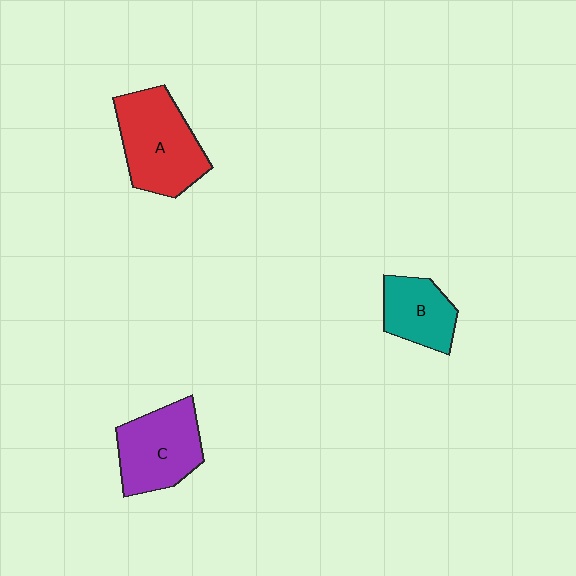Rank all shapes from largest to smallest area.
From largest to smallest: A (red), C (purple), B (teal).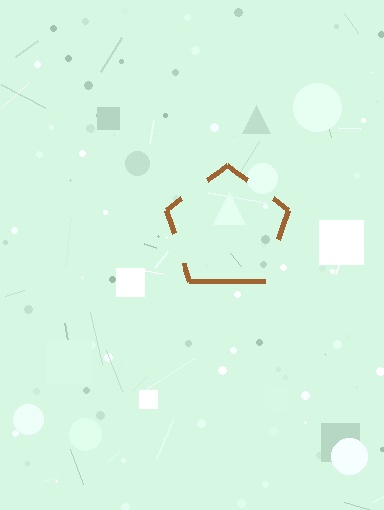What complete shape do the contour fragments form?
The contour fragments form a pentagon.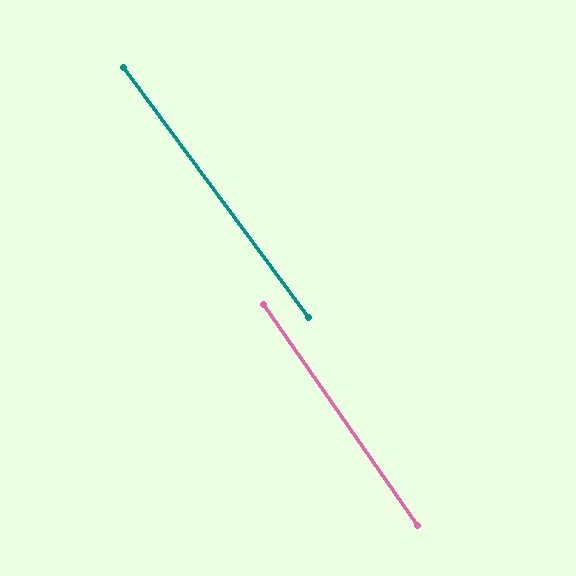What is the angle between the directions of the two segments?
Approximately 2 degrees.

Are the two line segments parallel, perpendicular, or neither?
Parallel — their directions differ by only 1.6°.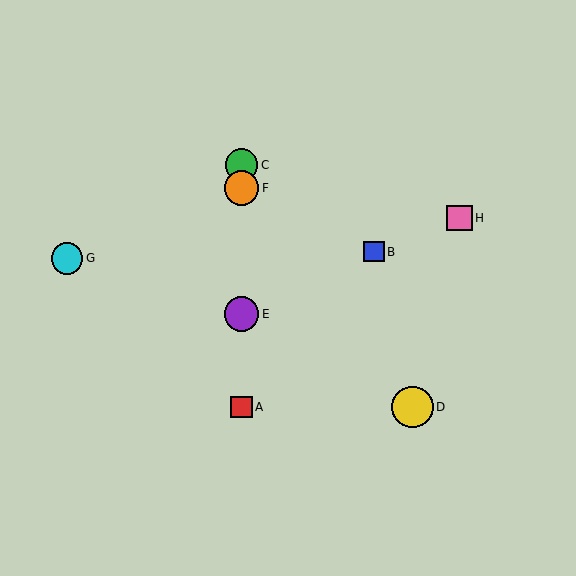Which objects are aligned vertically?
Objects A, C, E, F are aligned vertically.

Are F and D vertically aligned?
No, F is at x≈241 and D is at x≈412.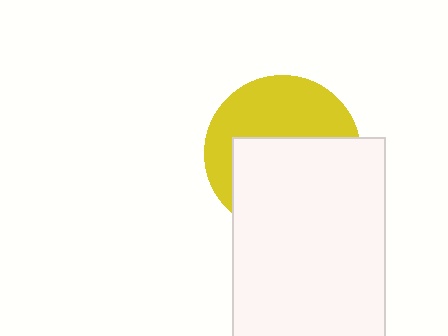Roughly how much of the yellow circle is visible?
About half of it is visible (roughly 45%).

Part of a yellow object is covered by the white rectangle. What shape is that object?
It is a circle.